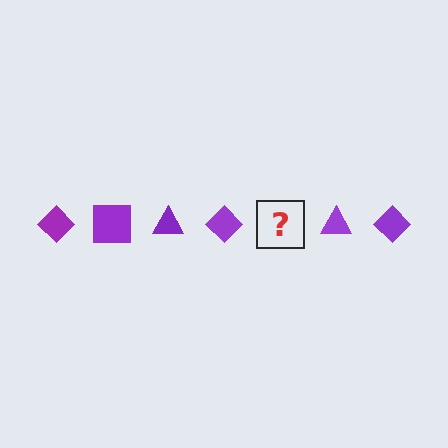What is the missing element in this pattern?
The missing element is a purple square.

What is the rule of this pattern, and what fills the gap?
The rule is that the pattern cycles through diamond, square, triangle shapes in purple. The gap should be filled with a purple square.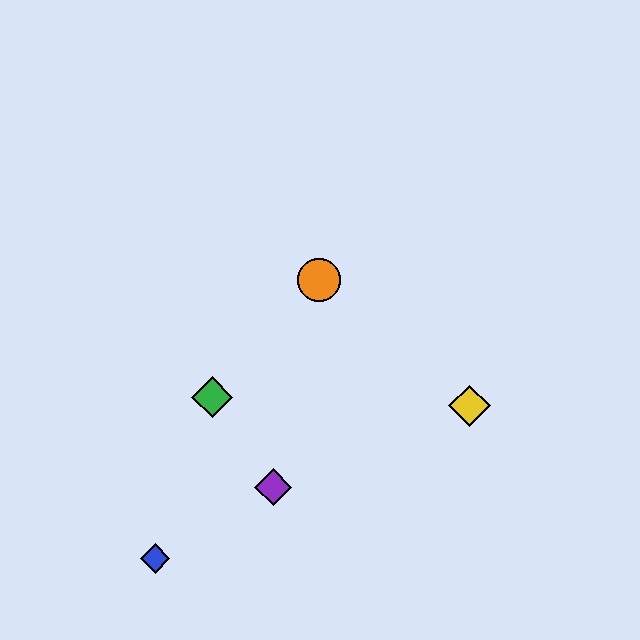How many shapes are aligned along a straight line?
3 shapes (the red diamond, the green diamond, the orange circle) are aligned along a straight line.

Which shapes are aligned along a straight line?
The red diamond, the green diamond, the orange circle are aligned along a straight line.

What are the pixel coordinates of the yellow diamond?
The yellow diamond is at (469, 406).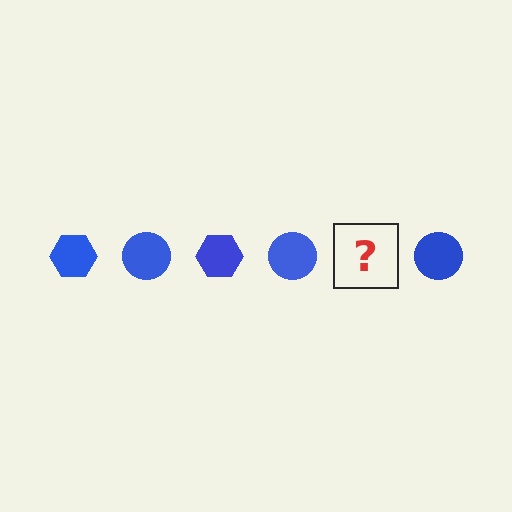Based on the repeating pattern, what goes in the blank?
The blank should be a blue hexagon.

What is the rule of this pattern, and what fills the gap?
The rule is that the pattern cycles through hexagon, circle shapes in blue. The gap should be filled with a blue hexagon.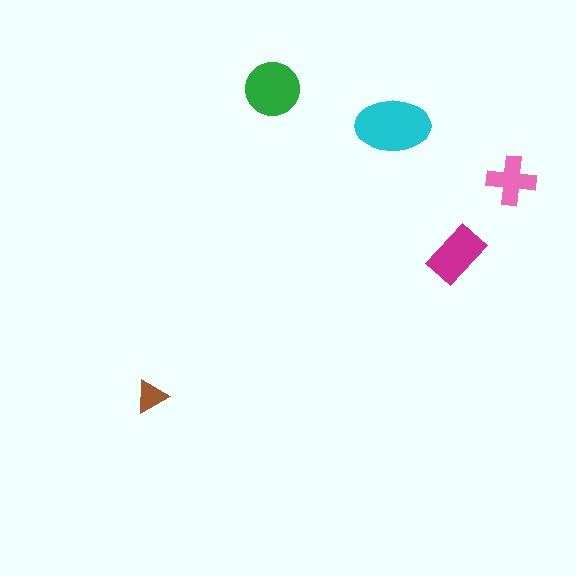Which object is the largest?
The cyan ellipse.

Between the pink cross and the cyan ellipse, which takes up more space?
The cyan ellipse.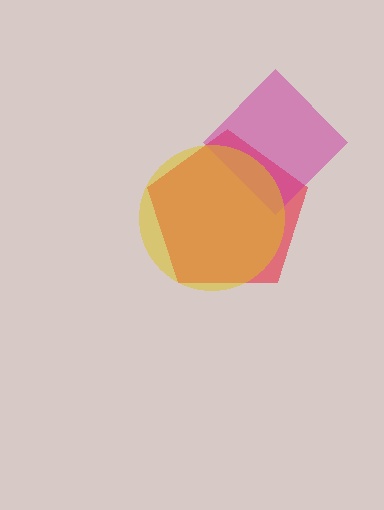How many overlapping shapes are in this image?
There are 3 overlapping shapes in the image.